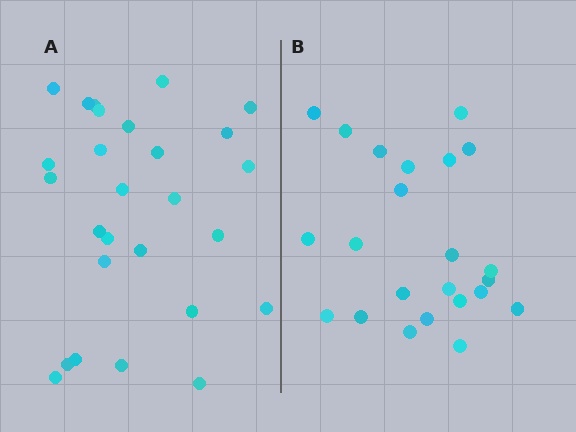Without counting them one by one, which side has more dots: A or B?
Region A (the left region) has more dots.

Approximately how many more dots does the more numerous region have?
Region A has about 4 more dots than region B.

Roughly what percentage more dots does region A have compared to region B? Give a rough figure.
About 15% more.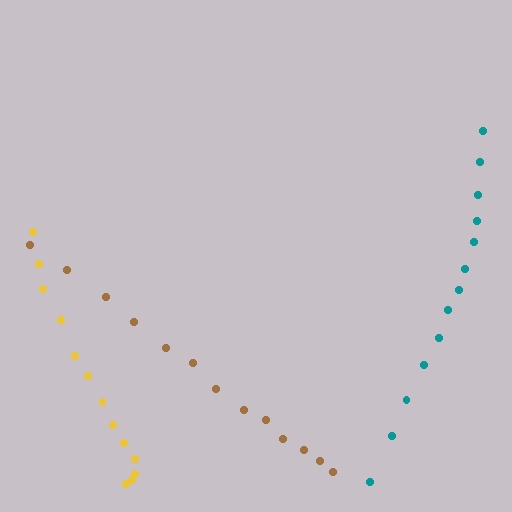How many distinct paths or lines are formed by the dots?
There are 3 distinct paths.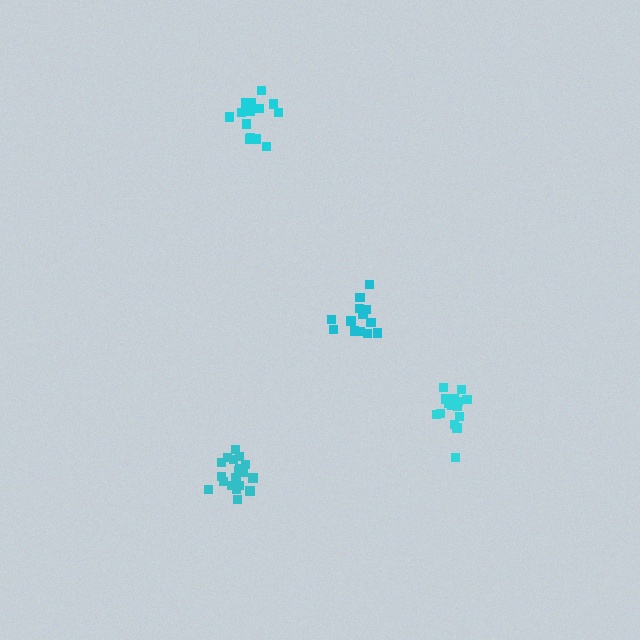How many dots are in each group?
Group 1: 17 dots, Group 2: 19 dots, Group 3: 17 dots, Group 4: 14 dots (67 total).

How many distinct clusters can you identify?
There are 4 distinct clusters.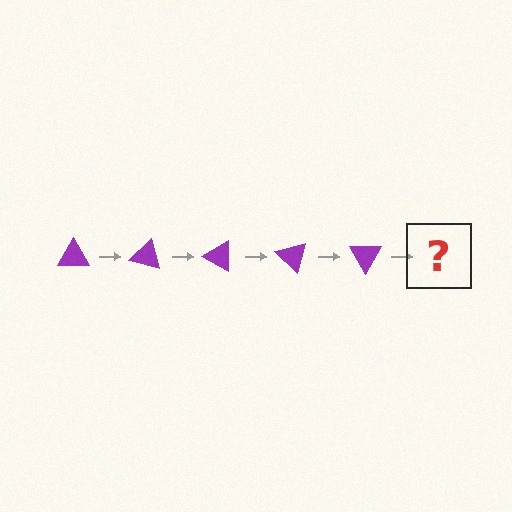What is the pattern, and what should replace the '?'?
The pattern is that the triangle rotates 15 degrees each step. The '?' should be a purple triangle rotated 75 degrees.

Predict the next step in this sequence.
The next step is a purple triangle rotated 75 degrees.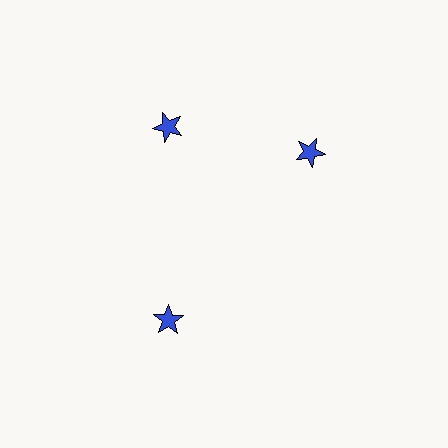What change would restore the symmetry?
The symmetry would be restored by rotating it back into even spacing with its neighbors so that all 3 stars sit at equal angles and equal distance from the center.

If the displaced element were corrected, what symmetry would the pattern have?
It would have 3-fold rotational symmetry — the pattern would map onto itself every 120 degrees.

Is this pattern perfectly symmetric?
No. The 3 blue stars are arranged in a ring, but one element near the 3 o'clock position is rotated out of alignment along the ring, breaking the 3-fold rotational symmetry.